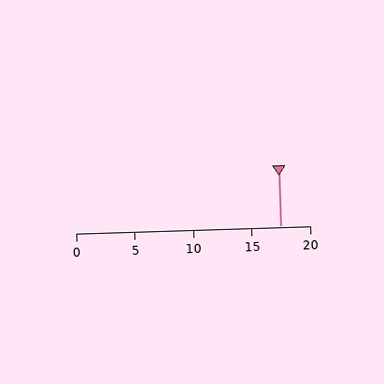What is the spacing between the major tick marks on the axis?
The major ticks are spaced 5 apart.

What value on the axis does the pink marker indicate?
The marker indicates approximately 17.5.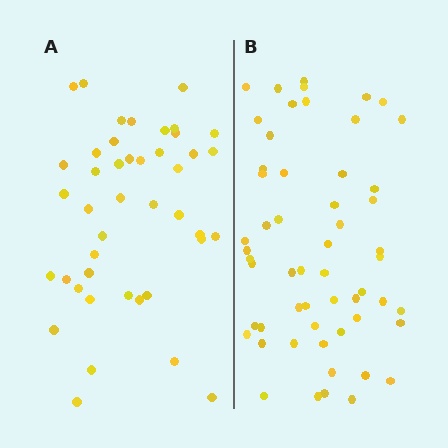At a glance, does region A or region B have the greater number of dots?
Region B (the right region) has more dots.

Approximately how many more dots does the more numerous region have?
Region B has approximately 15 more dots than region A.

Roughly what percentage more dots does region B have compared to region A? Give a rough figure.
About 30% more.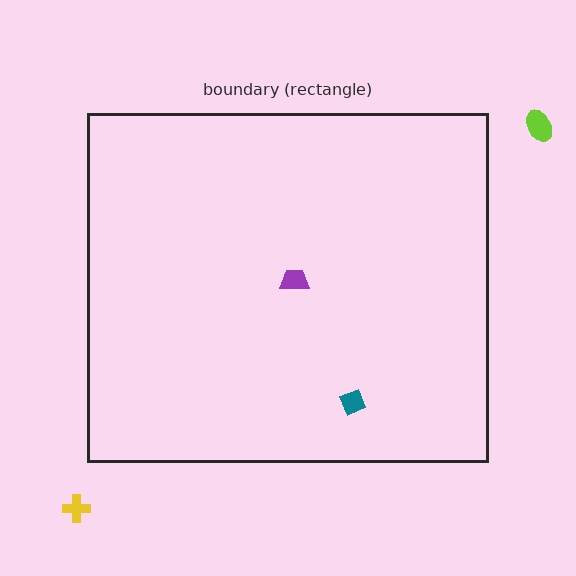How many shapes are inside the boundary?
2 inside, 2 outside.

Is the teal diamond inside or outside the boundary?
Inside.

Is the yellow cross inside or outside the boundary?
Outside.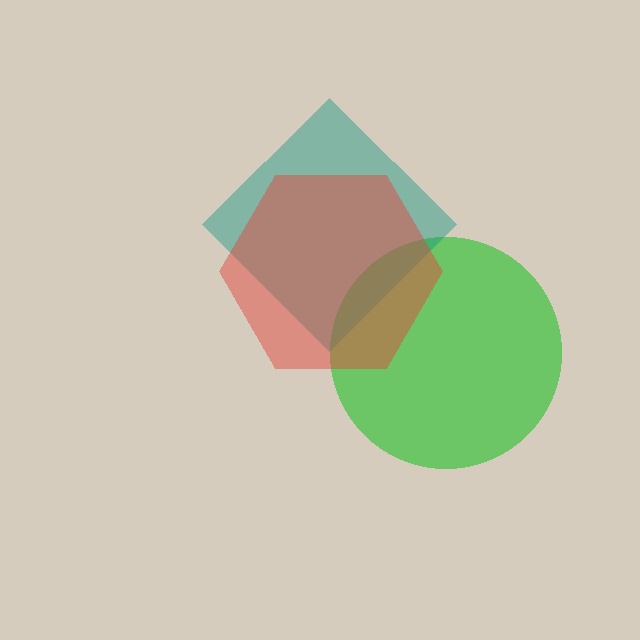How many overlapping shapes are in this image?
There are 3 overlapping shapes in the image.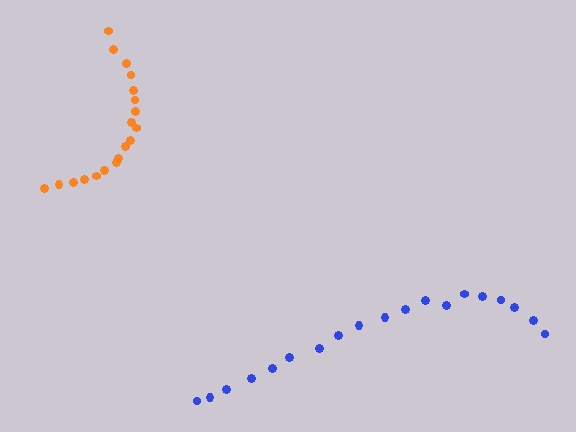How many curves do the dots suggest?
There are 2 distinct paths.